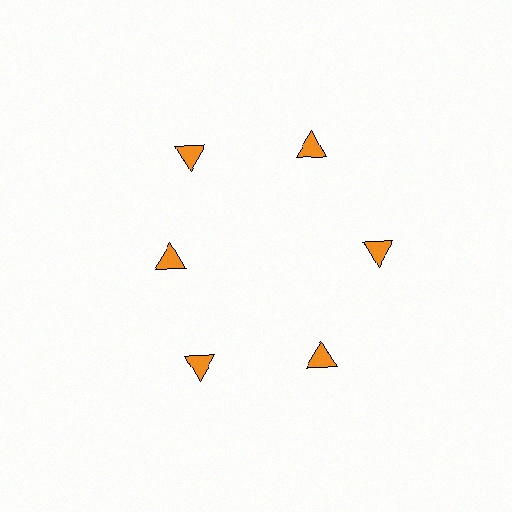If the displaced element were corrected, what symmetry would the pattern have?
It would have 6-fold rotational symmetry — the pattern would map onto itself every 60 degrees.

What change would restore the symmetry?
The symmetry would be restored by moving it outward, back onto the ring so that all 6 triangles sit at equal angles and equal distance from the center.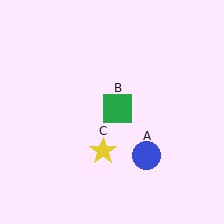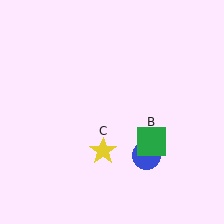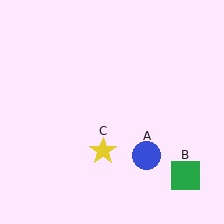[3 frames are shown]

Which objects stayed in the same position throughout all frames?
Blue circle (object A) and yellow star (object C) remained stationary.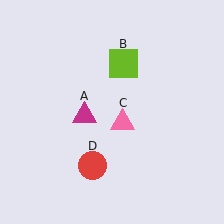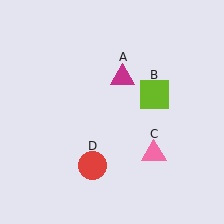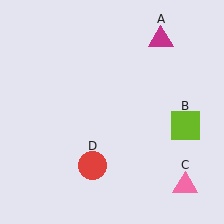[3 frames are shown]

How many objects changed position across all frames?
3 objects changed position: magenta triangle (object A), lime square (object B), pink triangle (object C).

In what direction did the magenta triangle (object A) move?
The magenta triangle (object A) moved up and to the right.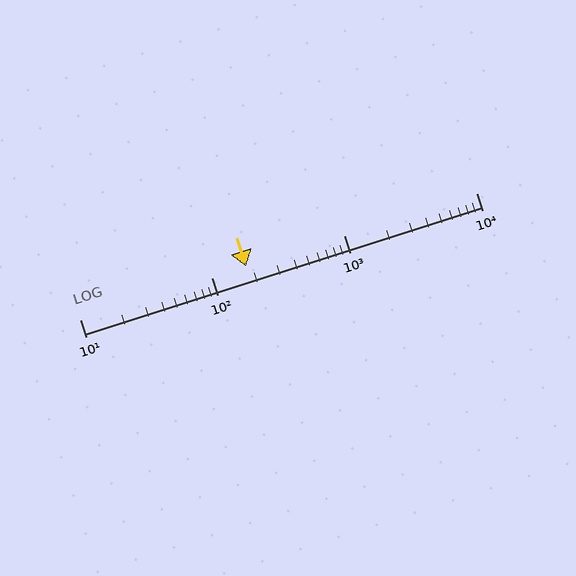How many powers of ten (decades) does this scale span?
The scale spans 3 decades, from 10 to 10000.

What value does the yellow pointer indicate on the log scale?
The pointer indicates approximately 180.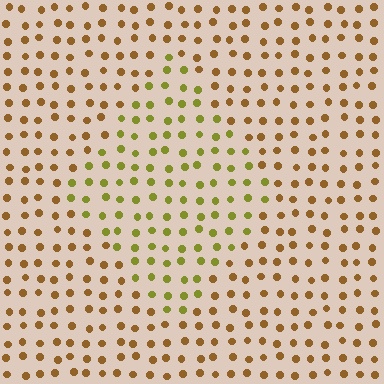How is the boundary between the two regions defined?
The boundary is defined purely by a slight shift in hue (about 36 degrees). Spacing, size, and orientation are identical on both sides.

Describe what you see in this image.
The image is filled with small brown elements in a uniform arrangement. A diamond-shaped region is visible where the elements are tinted to a slightly different hue, forming a subtle color boundary.